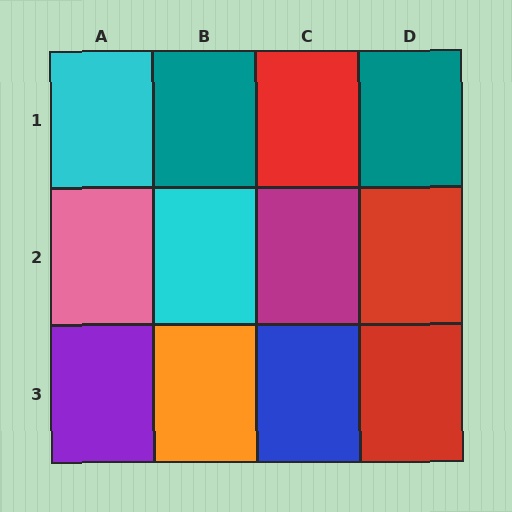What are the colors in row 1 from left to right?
Cyan, teal, red, teal.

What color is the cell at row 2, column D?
Red.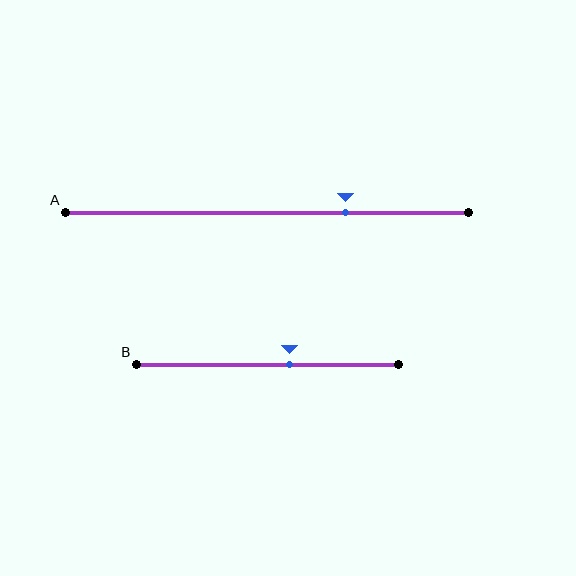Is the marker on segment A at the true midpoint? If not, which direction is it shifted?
No, the marker on segment A is shifted to the right by about 19% of the segment length.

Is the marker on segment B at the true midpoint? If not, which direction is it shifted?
No, the marker on segment B is shifted to the right by about 8% of the segment length.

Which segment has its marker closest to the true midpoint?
Segment B has its marker closest to the true midpoint.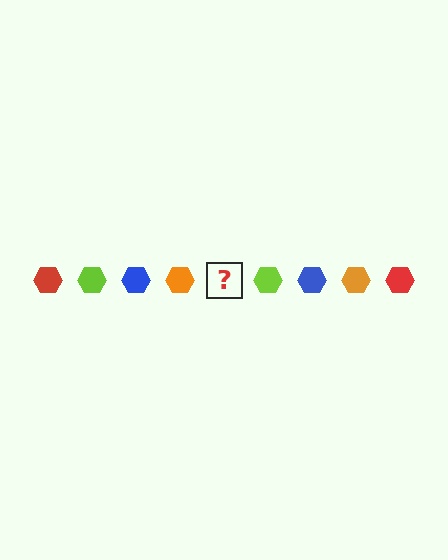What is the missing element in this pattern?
The missing element is a red hexagon.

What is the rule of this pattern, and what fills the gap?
The rule is that the pattern cycles through red, lime, blue, orange hexagons. The gap should be filled with a red hexagon.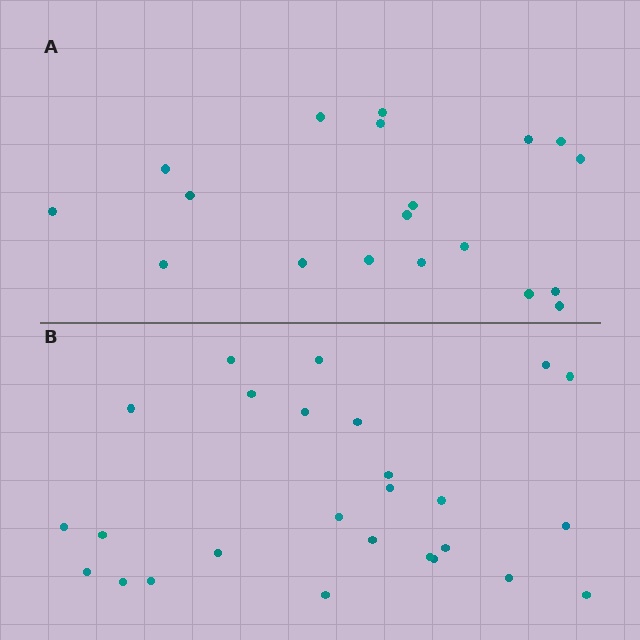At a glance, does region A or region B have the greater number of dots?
Region B (the bottom region) has more dots.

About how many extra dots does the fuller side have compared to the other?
Region B has roughly 8 or so more dots than region A.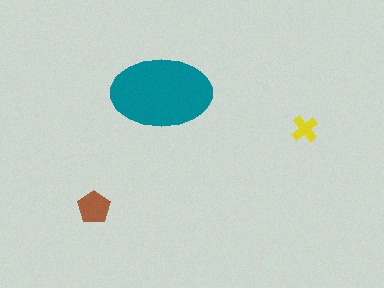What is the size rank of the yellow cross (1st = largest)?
3rd.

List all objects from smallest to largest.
The yellow cross, the brown pentagon, the teal ellipse.